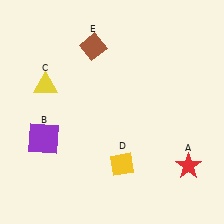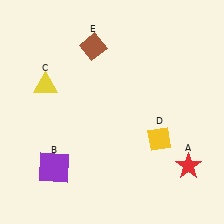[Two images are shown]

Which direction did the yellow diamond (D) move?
The yellow diamond (D) moved right.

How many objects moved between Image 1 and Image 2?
2 objects moved between the two images.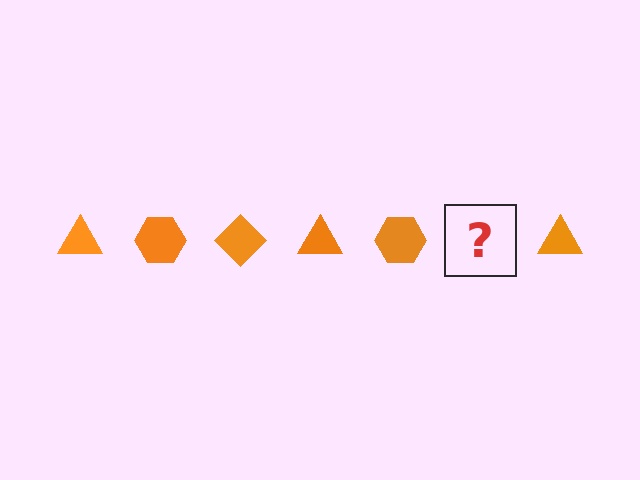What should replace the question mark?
The question mark should be replaced with an orange diamond.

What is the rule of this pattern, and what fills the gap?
The rule is that the pattern cycles through triangle, hexagon, diamond shapes in orange. The gap should be filled with an orange diamond.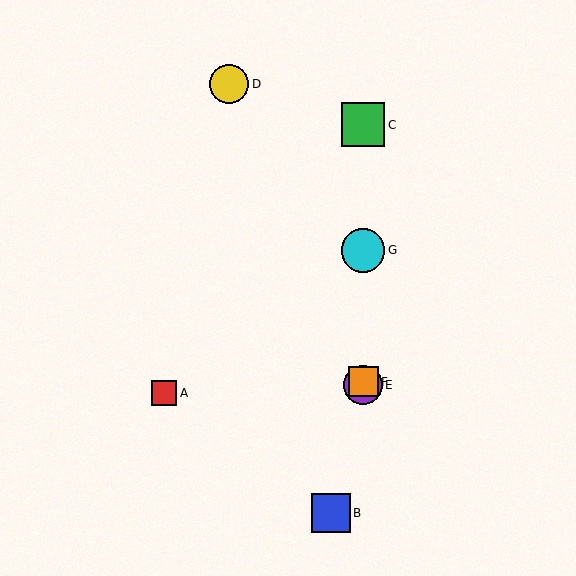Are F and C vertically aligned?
Yes, both are at x≈363.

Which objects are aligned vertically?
Objects C, E, F, G are aligned vertically.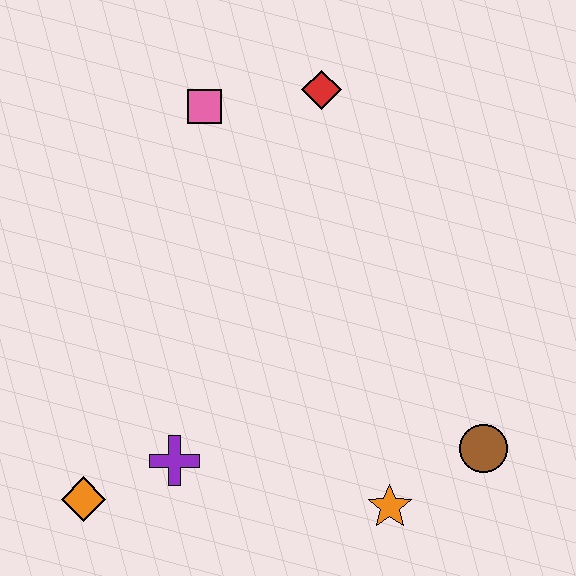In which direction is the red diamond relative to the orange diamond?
The red diamond is above the orange diamond.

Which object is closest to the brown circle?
The orange star is closest to the brown circle.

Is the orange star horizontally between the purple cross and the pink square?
No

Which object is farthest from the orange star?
The pink square is farthest from the orange star.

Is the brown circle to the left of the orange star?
No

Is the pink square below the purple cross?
No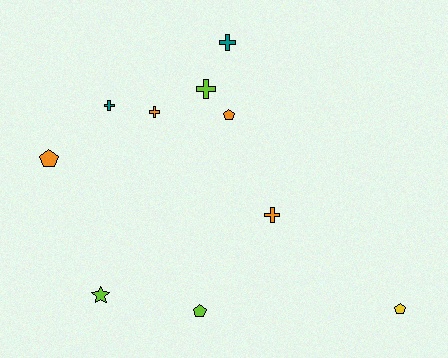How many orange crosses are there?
There are 2 orange crosses.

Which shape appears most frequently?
Cross, with 5 objects.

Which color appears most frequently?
Orange, with 4 objects.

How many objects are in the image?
There are 10 objects.